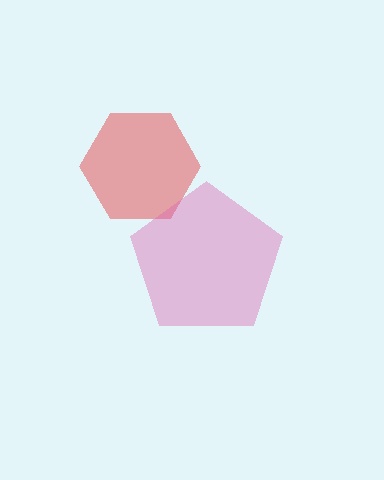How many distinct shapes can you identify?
There are 2 distinct shapes: a red hexagon, a pink pentagon.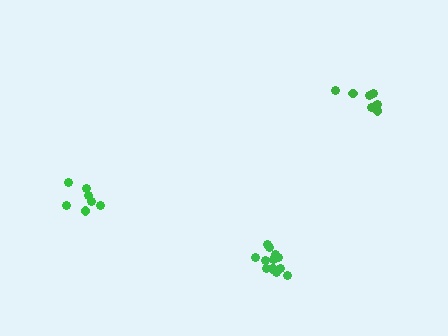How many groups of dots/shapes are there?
There are 3 groups.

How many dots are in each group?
Group 1: 8 dots, Group 2: 7 dots, Group 3: 12 dots (27 total).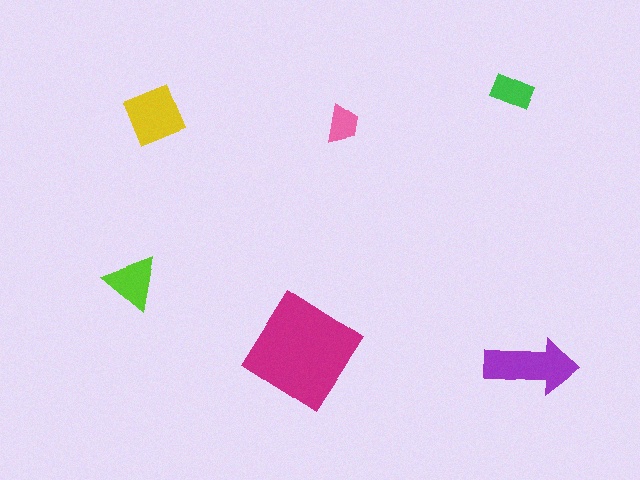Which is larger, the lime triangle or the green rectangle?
The lime triangle.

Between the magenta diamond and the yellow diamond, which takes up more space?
The magenta diamond.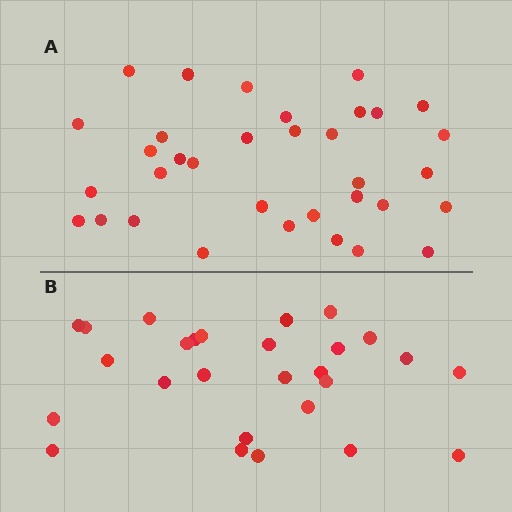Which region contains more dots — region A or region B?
Region A (the top region) has more dots.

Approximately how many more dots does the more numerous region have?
Region A has roughly 8 or so more dots than region B.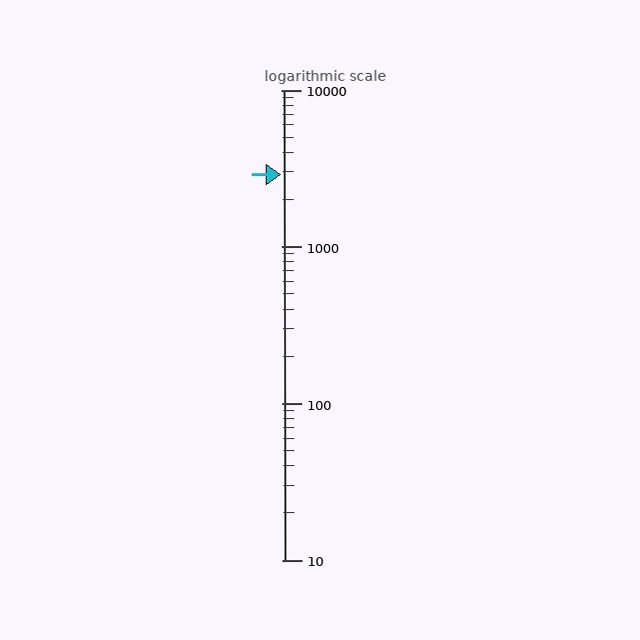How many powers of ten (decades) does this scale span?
The scale spans 3 decades, from 10 to 10000.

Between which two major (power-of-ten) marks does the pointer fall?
The pointer is between 1000 and 10000.